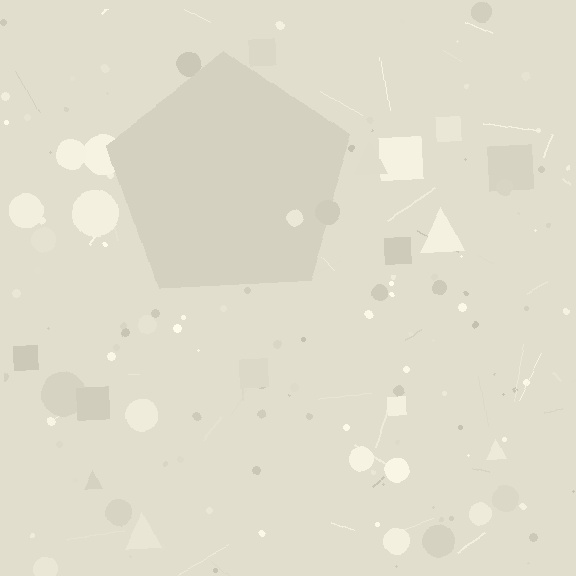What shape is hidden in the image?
A pentagon is hidden in the image.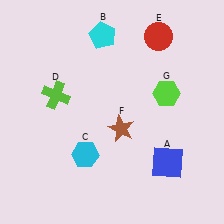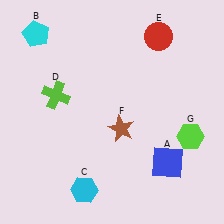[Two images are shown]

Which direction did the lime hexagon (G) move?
The lime hexagon (G) moved down.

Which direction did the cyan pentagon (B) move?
The cyan pentagon (B) moved left.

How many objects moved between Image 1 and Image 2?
3 objects moved between the two images.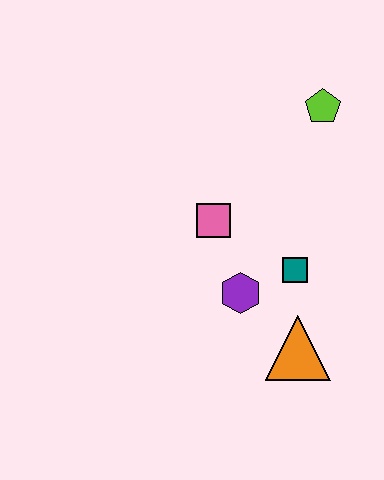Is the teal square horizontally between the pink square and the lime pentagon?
Yes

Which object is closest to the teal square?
The purple hexagon is closest to the teal square.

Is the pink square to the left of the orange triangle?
Yes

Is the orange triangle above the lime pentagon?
No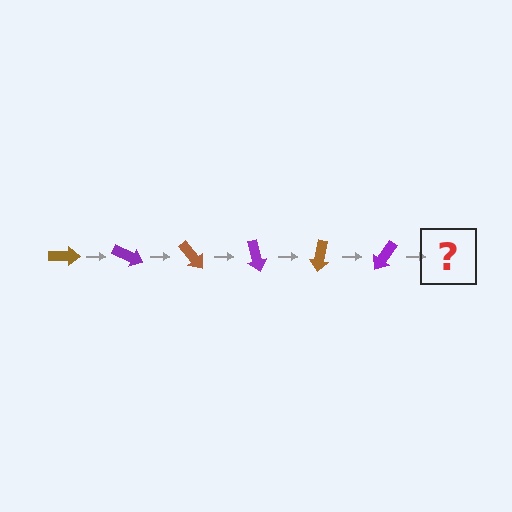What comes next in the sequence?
The next element should be a brown arrow, rotated 150 degrees from the start.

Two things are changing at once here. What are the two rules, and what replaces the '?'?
The two rules are that it rotates 25 degrees each step and the color cycles through brown and purple. The '?' should be a brown arrow, rotated 150 degrees from the start.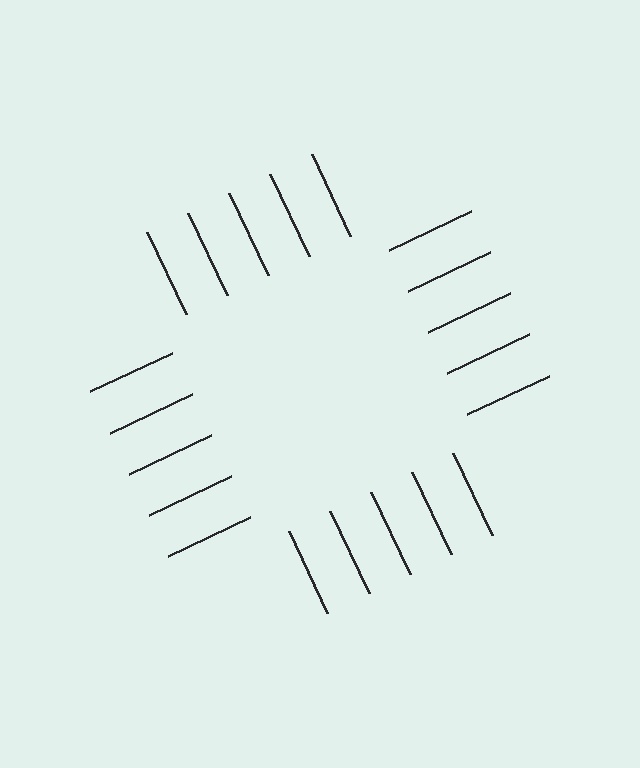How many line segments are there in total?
20 — 5 along each of the 4 edges.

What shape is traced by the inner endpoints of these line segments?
An illusory square — the line segments terminate on its edges but no continuous stroke is drawn.